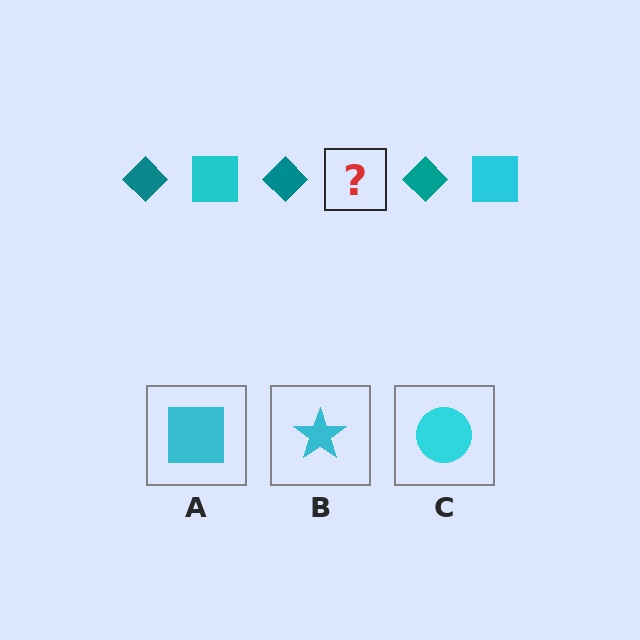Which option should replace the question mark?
Option A.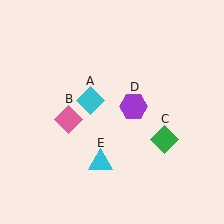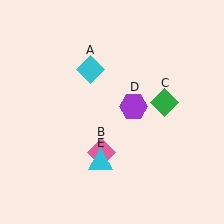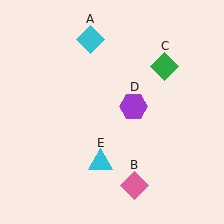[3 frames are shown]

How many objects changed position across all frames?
3 objects changed position: cyan diamond (object A), pink diamond (object B), green diamond (object C).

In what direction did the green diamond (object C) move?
The green diamond (object C) moved up.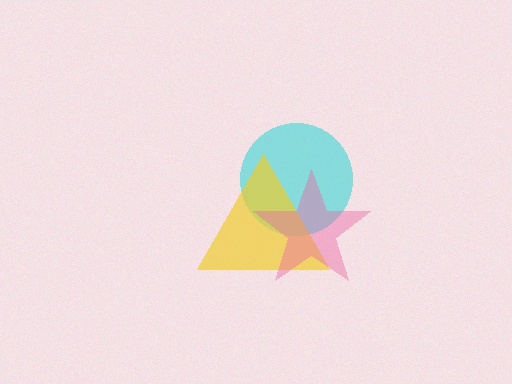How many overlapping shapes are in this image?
There are 3 overlapping shapes in the image.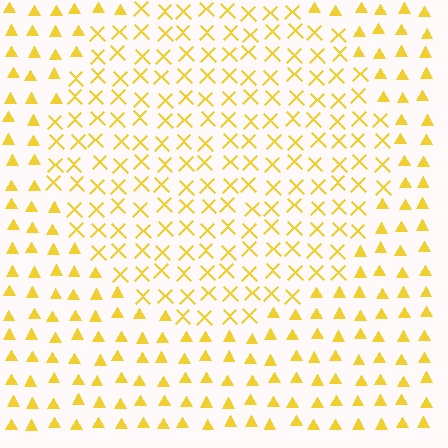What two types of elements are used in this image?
The image uses X marks inside the circle region and triangles outside it.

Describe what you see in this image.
The image is filled with small yellow elements arranged in a uniform grid. A circle-shaped region contains X marks, while the surrounding area contains triangles. The boundary is defined purely by the change in element shape.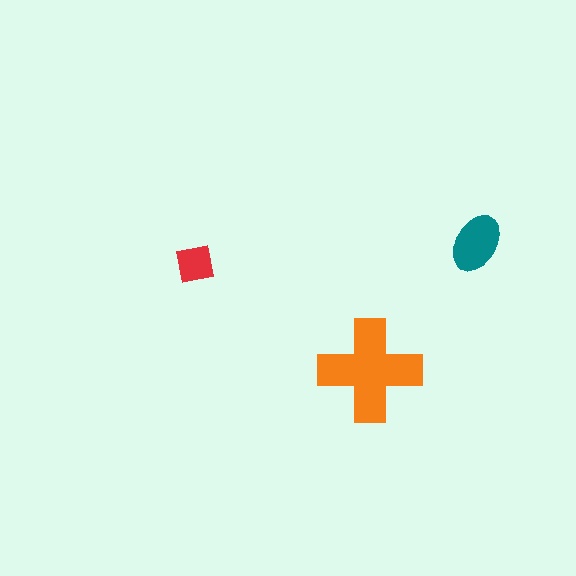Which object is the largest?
The orange cross.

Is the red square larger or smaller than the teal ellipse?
Smaller.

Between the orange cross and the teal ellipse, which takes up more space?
The orange cross.